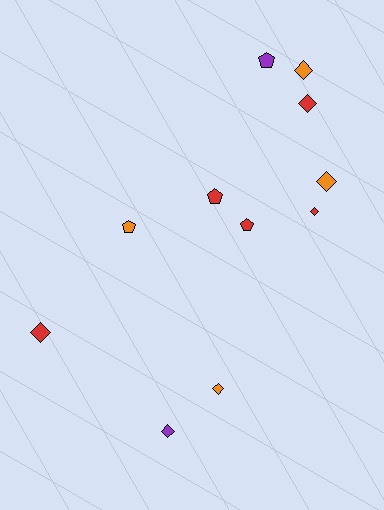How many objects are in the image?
There are 11 objects.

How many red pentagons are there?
There are 2 red pentagons.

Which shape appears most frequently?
Diamond, with 7 objects.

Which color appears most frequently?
Red, with 5 objects.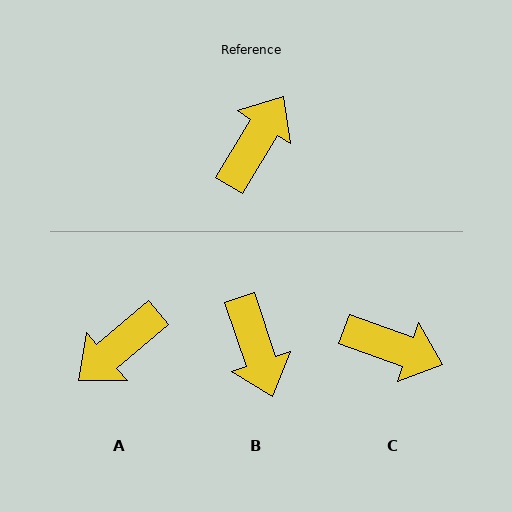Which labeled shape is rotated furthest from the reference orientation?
A, about 162 degrees away.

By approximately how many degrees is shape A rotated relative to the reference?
Approximately 162 degrees counter-clockwise.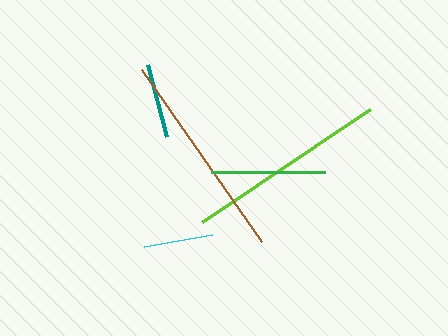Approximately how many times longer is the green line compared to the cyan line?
The green line is approximately 1.6 times the length of the cyan line.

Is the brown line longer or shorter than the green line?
The brown line is longer than the green line.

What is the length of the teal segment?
The teal segment is approximately 75 pixels long.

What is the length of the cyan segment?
The cyan segment is approximately 70 pixels long.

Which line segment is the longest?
The brown line is the longest at approximately 209 pixels.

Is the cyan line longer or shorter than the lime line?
The lime line is longer than the cyan line.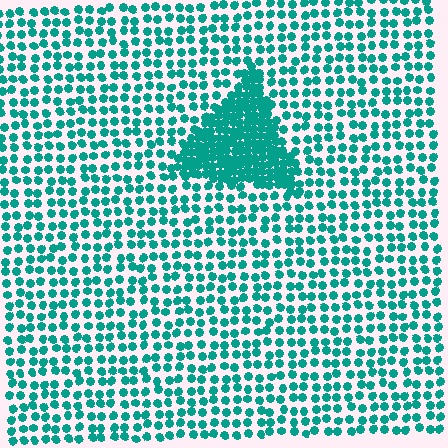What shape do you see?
I see a triangle.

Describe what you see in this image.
The image contains small teal elements arranged at two different densities. A triangle-shaped region is visible where the elements are more densely packed than the surrounding area.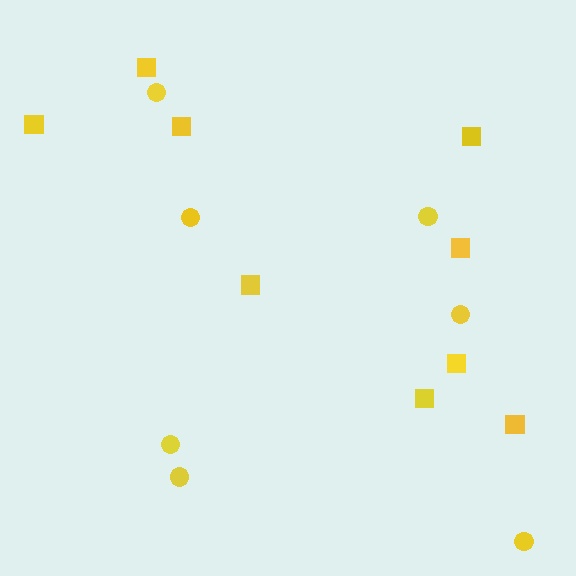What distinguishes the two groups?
There are 2 groups: one group of squares (9) and one group of circles (7).